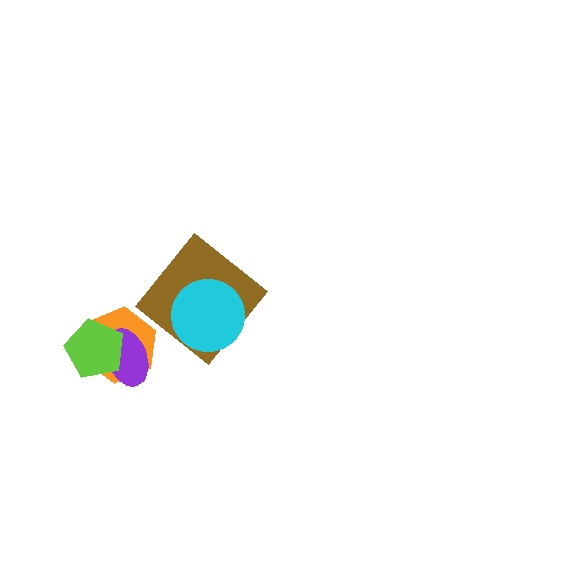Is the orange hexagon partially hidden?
Yes, it is partially covered by another shape.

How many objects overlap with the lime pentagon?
2 objects overlap with the lime pentagon.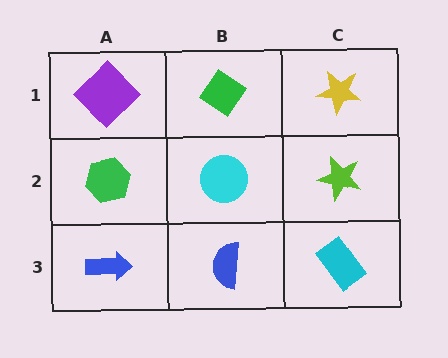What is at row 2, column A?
A green hexagon.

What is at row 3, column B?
A blue semicircle.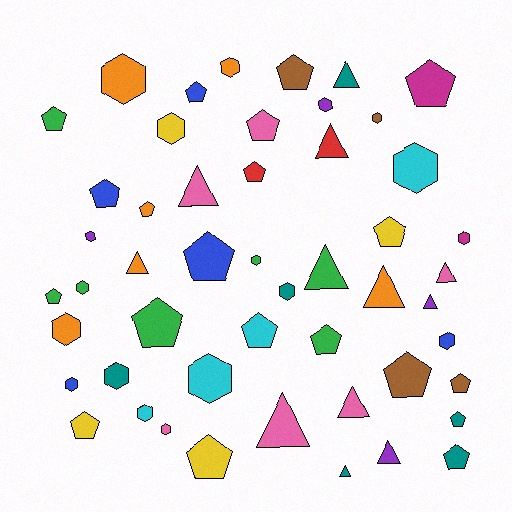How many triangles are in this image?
There are 12 triangles.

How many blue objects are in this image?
There are 5 blue objects.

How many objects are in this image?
There are 50 objects.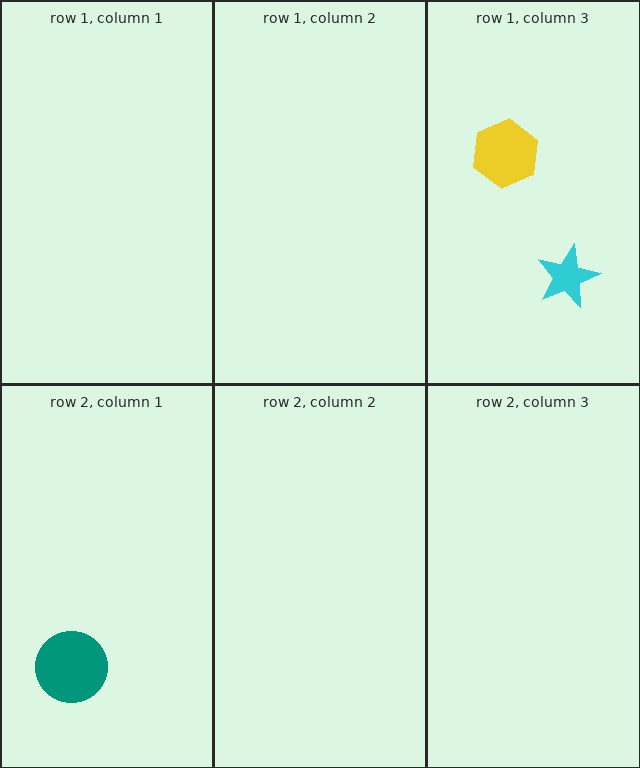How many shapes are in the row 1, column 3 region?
2.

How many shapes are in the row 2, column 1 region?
1.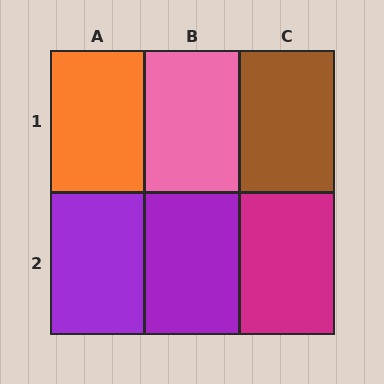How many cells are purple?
2 cells are purple.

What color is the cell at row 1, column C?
Brown.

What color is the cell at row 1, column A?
Orange.